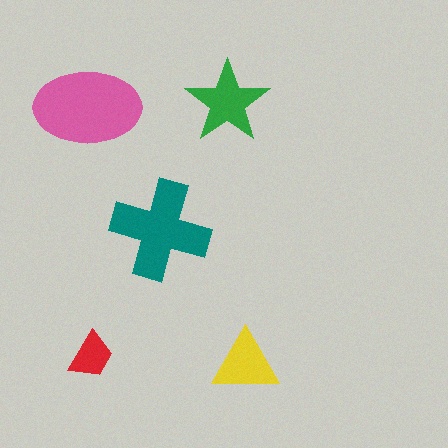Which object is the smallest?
The red trapezoid.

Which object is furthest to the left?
The pink ellipse is leftmost.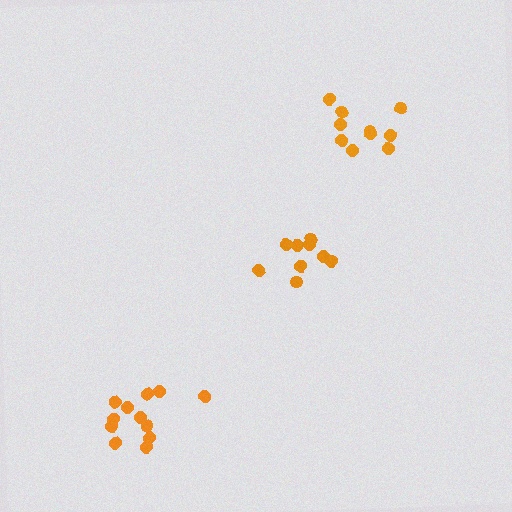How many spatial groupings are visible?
There are 3 spatial groupings.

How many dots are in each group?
Group 1: 9 dots, Group 2: 10 dots, Group 3: 12 dots (31 total).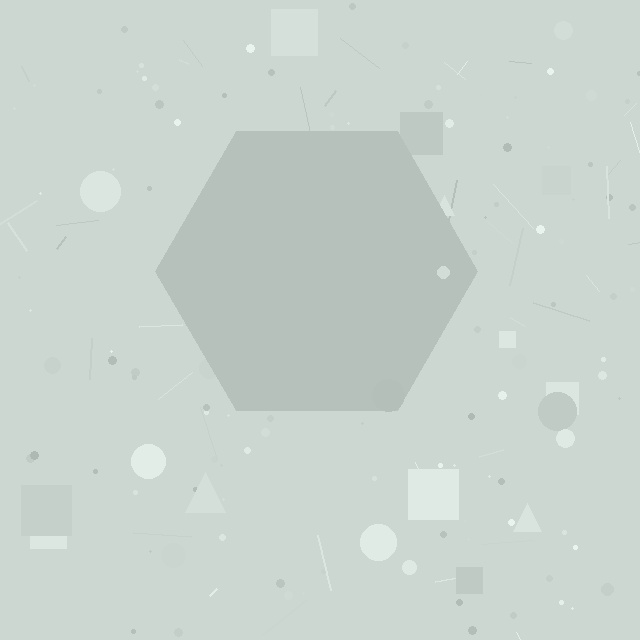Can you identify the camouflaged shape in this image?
The camouflaged shape is a hexagon.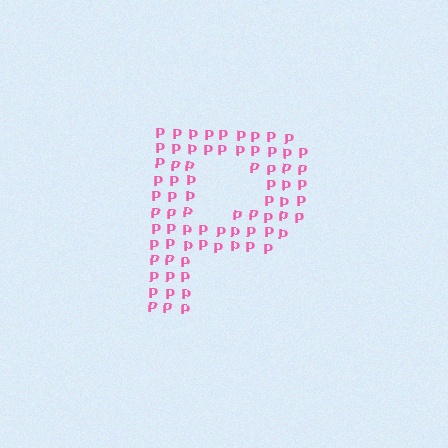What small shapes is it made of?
It is made of small letter P's.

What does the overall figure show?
The overall figure shows the letter P.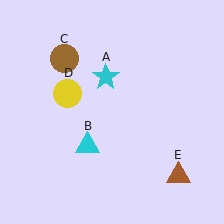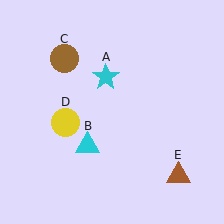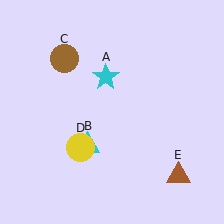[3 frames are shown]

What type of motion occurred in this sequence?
The yellow circle (object D) rotated counterclockwise around the center of the scene.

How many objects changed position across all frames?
1 object changed position: yellow circle (object D).